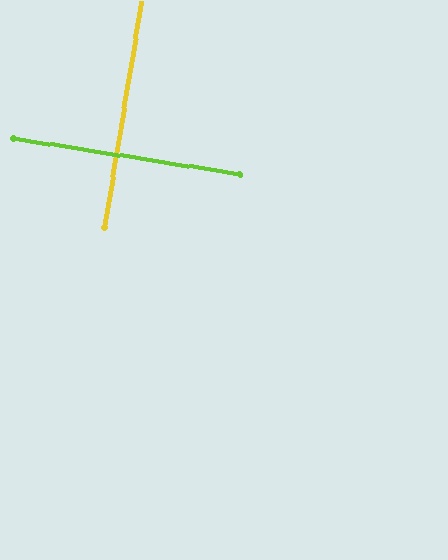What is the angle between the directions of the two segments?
Approximately 90 degrees.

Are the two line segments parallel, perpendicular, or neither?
Perpendicular — they meet at approximately 90°.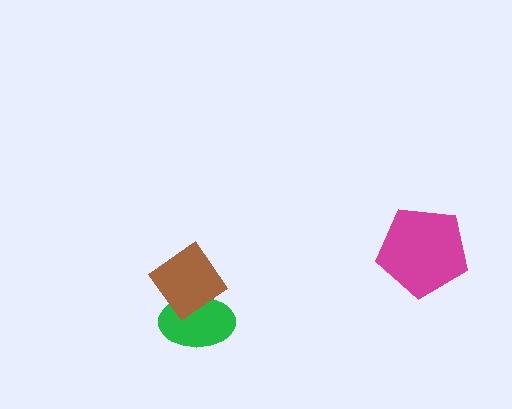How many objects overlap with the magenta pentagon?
0 objects overlap with the magenta pentagon.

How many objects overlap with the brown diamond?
1 object overlaps with the brown diamond.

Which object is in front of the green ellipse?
The brown diamond is in front of the green ellipse.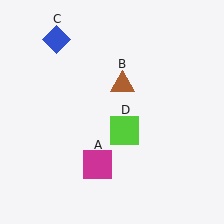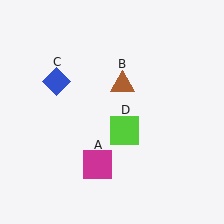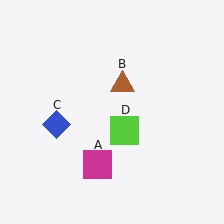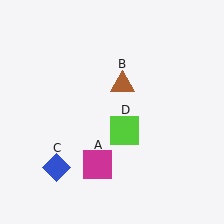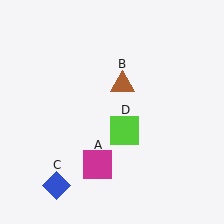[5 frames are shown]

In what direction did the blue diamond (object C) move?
The blue diamond (object C) moved down.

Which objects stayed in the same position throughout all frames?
Magenta square (object A) and brown triangle (object B) and lime square (object D) remained stationary.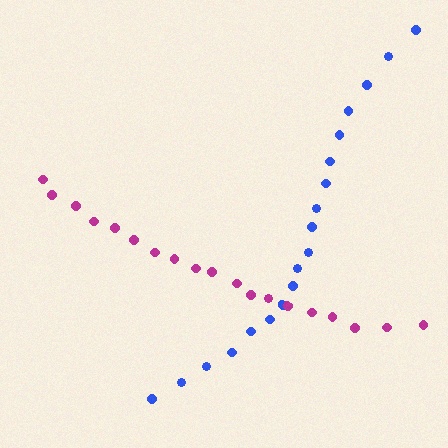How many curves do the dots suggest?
There are 2 distinct paths.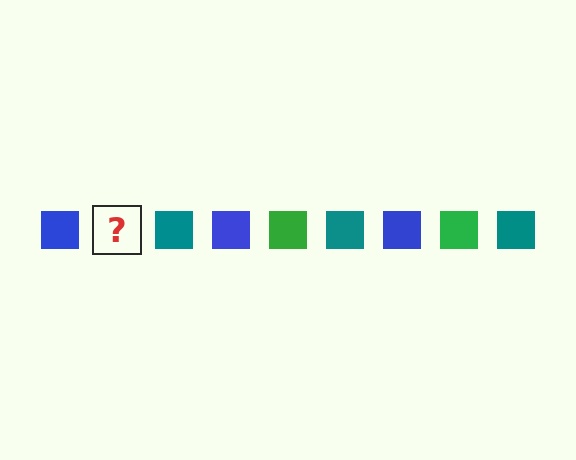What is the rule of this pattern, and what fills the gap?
The rule is that the pattern cycles through blue, green, teal squares. The gap should be filled with a green square.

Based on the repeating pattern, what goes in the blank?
The blank should be a green square.